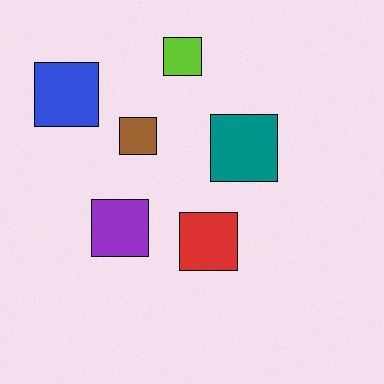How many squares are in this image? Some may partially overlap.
There are 6 squares.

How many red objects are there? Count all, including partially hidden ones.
There is 1 red object.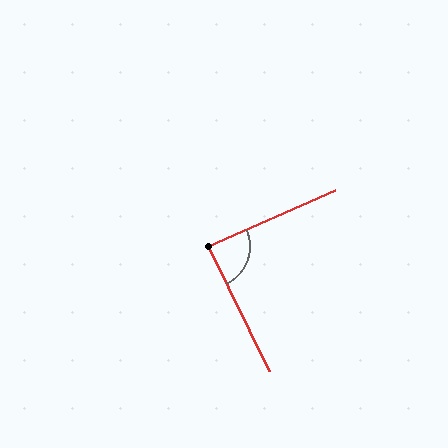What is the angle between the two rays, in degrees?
Approximately 88 degrees.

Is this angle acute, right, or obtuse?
It is approximately a right angle.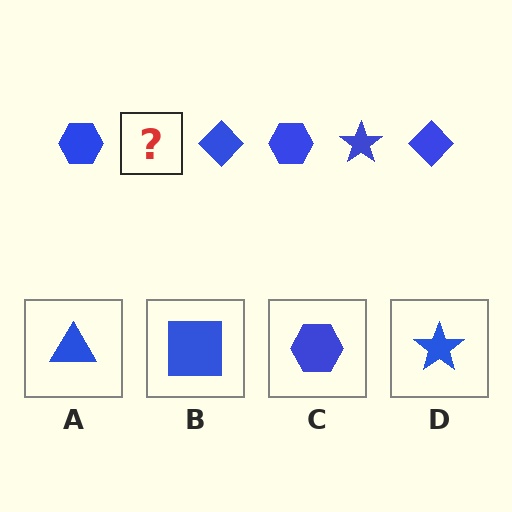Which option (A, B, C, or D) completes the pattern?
D.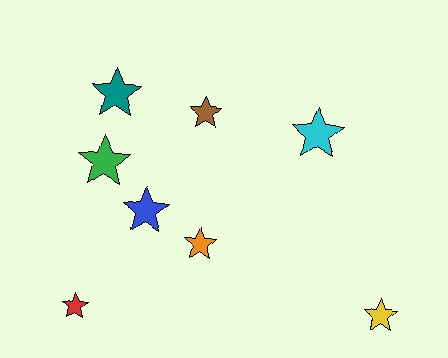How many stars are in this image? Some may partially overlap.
There are 8 stars.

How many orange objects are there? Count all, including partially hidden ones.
There is 1 orange object.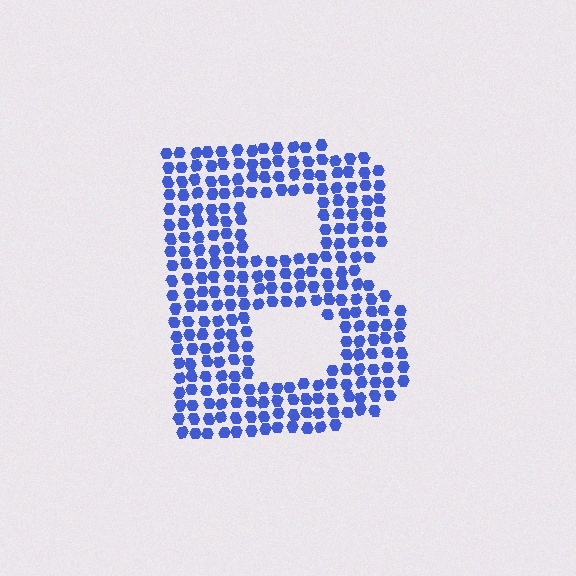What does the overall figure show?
The overall figure shows the letter B.